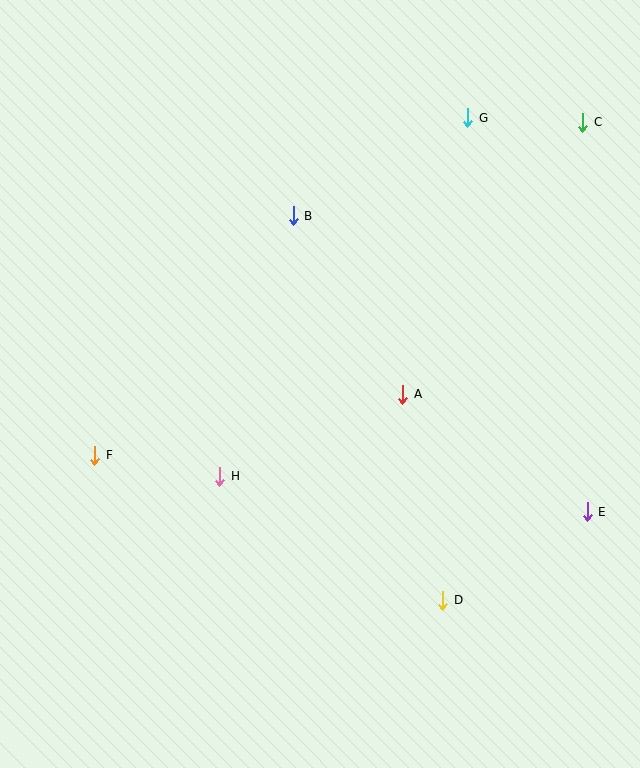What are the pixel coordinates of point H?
Point H is at (220, 476).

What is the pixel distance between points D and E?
The distance between D and E is 170 pixels.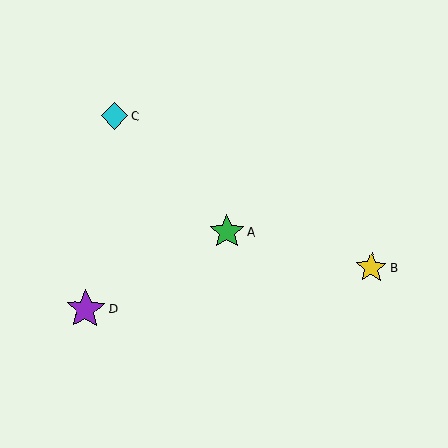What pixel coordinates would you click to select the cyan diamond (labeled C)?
Click at (115, 116) to select the cyan diamond C.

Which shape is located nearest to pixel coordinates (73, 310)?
The purple star (labeled D) at (86, 309) is nearest to that location.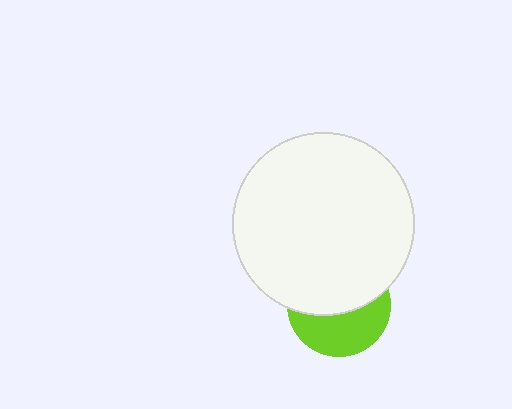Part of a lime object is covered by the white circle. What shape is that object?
It is a circle.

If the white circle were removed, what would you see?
You would see the complete lime circle.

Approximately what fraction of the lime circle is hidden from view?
Roughly 55% of the lime circle is hidden behind the white circle.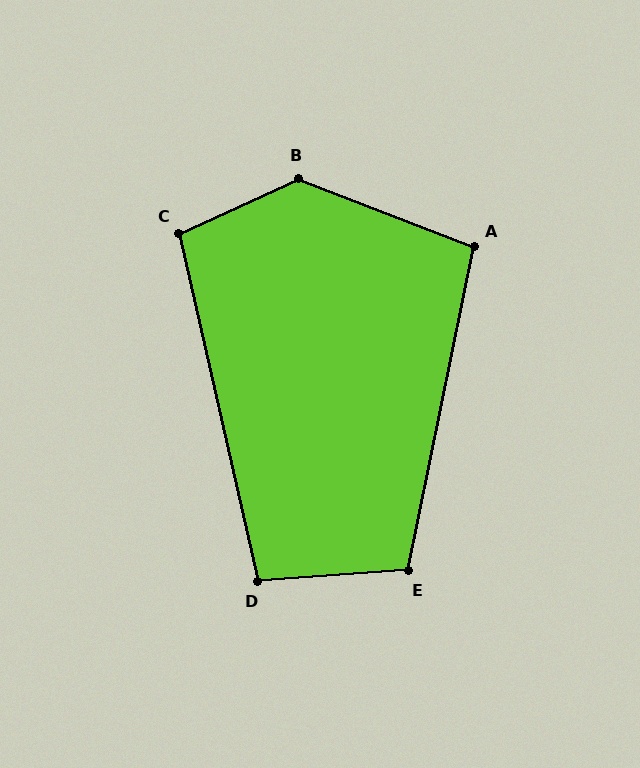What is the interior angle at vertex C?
Approximately 102 degrees (obtuse).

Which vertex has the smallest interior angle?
D, at approximately 99 degrees.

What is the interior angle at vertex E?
Approximately 105 degrees (obtuse).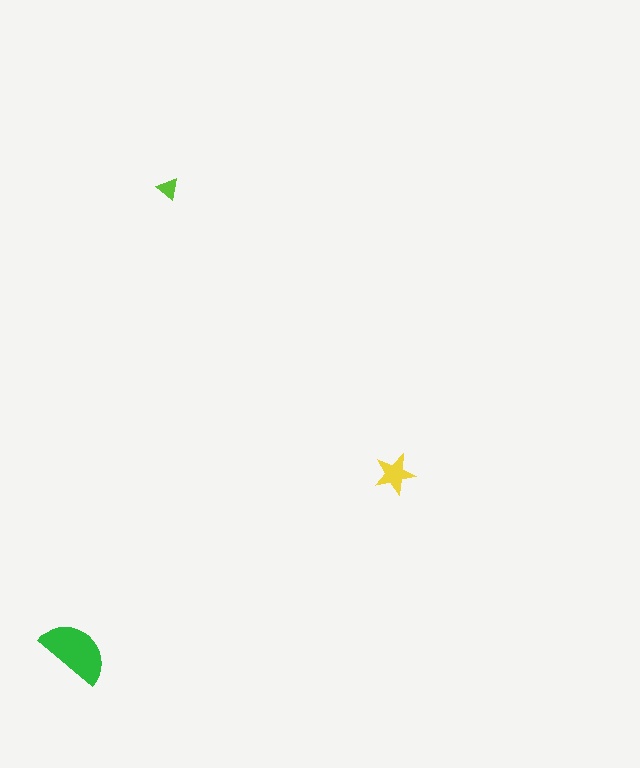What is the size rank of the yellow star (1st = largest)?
2nd.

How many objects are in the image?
There are 3 objects in the image.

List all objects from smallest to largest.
The lime triangle, the yellow star, the green semicircle.